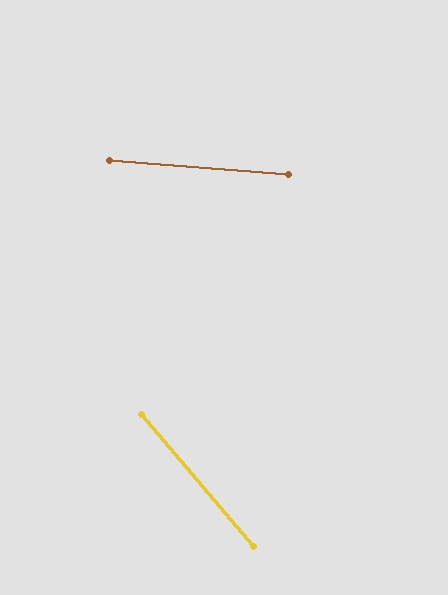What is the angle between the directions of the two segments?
Approximately 45 degrees.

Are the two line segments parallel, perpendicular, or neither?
Neither parallel nor perpendicular — they differ by about 45°.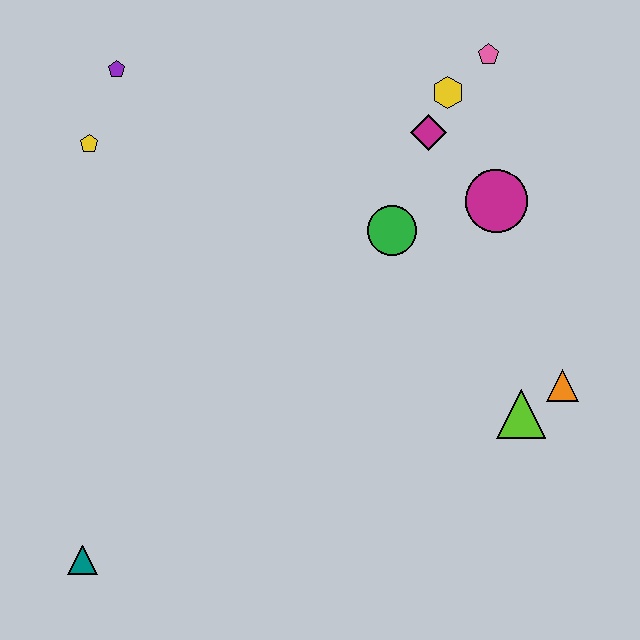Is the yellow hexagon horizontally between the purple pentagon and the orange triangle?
Yes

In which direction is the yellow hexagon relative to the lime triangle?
The yellow hexagon is above the lime triangle.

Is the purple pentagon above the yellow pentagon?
Yes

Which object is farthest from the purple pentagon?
The orange triangle is farthest from the purple pentagon.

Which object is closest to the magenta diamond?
The yellow hexagon is closest to the magenta diamond.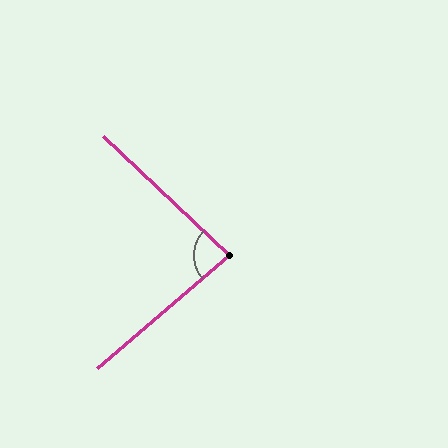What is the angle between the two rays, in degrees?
Approximately 84 degrees.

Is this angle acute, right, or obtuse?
It is acute.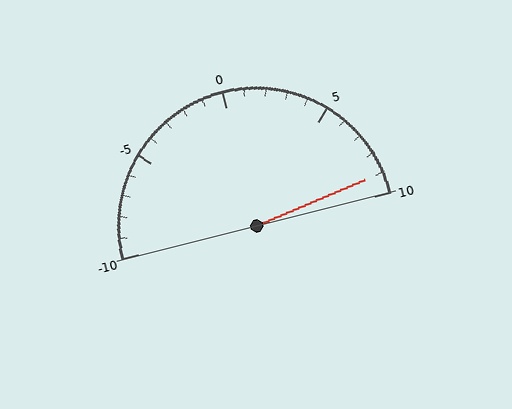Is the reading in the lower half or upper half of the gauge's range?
The reading is in the upper half of the range (-10 to 10).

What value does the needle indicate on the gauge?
The needle indicates approximately 9.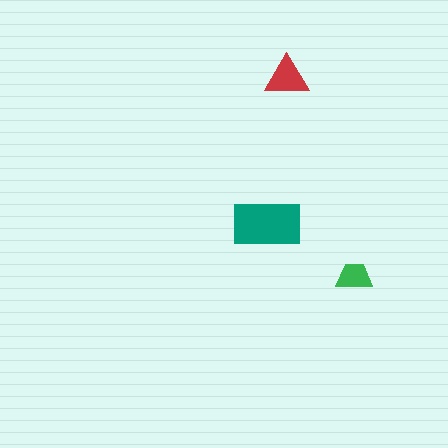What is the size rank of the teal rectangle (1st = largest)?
1st.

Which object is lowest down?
The green trapezoid is bottommost.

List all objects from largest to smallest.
The teal rectangle, the red triangle, the green trapezoid.